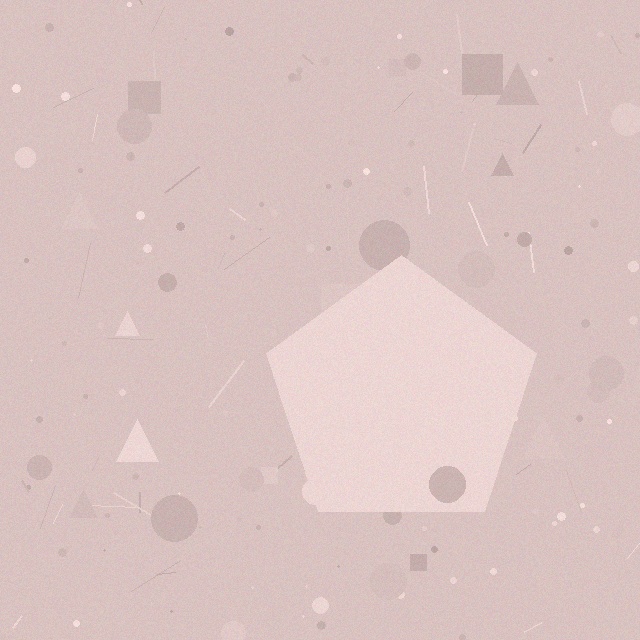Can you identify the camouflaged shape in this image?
The camouflaged shape is a pentagon.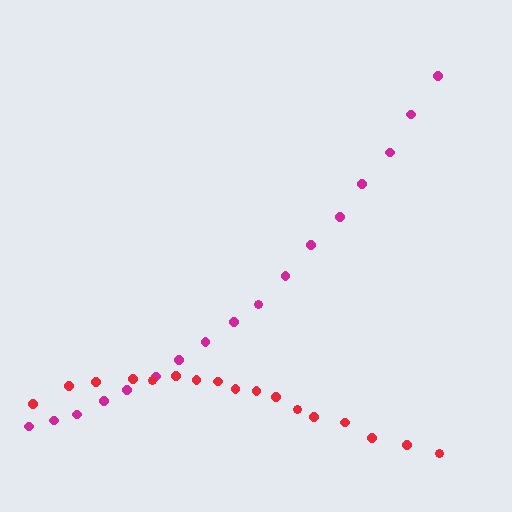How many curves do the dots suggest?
There are 2 distinct paths.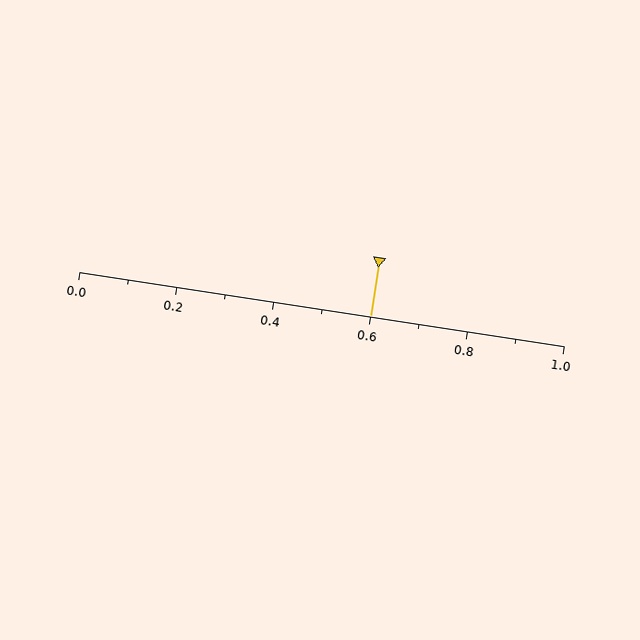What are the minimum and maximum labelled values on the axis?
The axis runs from 0.0 to 1.0.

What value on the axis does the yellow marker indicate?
The marker indicates approximately 0.6.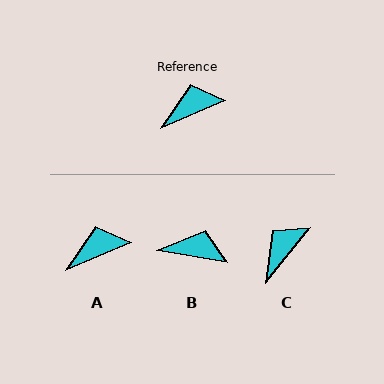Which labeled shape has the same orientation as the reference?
A.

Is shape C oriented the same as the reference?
No, it is off by about 28 degrees.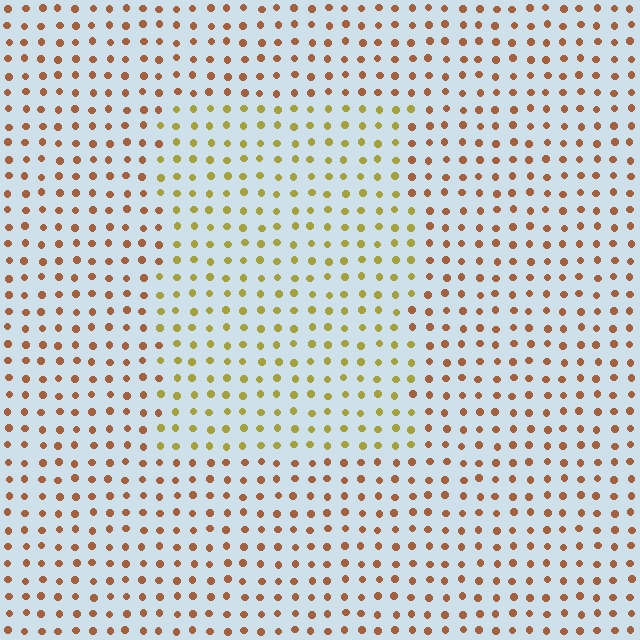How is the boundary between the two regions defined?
The boundary is defined purely by a slight shift in hue (about 39 degrees). Spacing, size, and orientation are identical on both sides.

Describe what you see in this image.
The image is filled with small brown elements in a uniform arrangement. A rectangle-shaped region is visible where the elements are tinted to a slightly different hue, forming a subtle color boundary.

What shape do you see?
I see a rectangle.